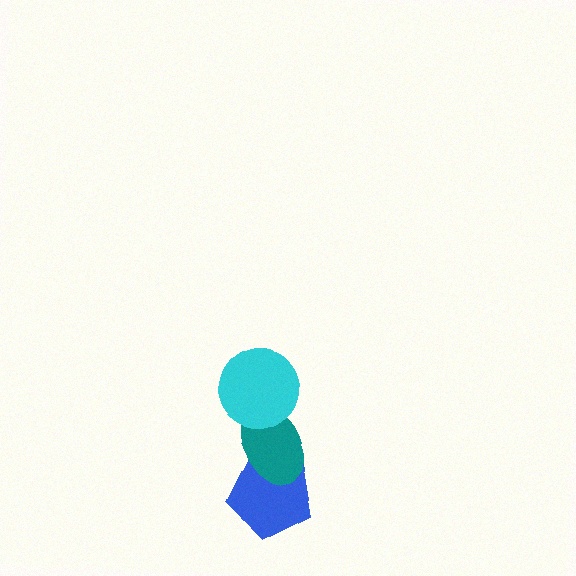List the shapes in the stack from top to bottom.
From top to bottom: the cyan circle, the teal ellipse, the blue pentagon.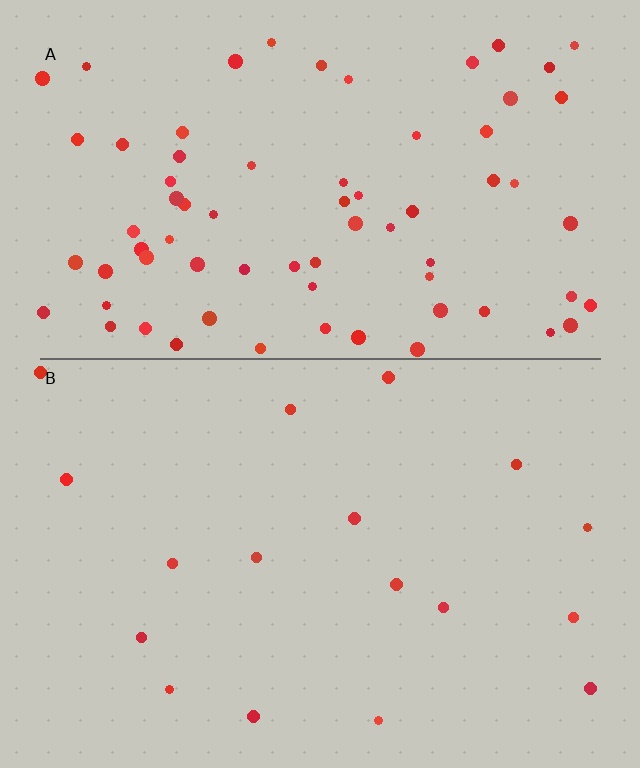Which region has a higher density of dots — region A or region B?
A (the top).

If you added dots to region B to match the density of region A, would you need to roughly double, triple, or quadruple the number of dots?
Approximately quadruple.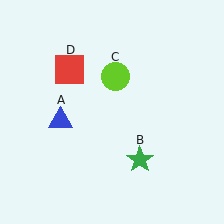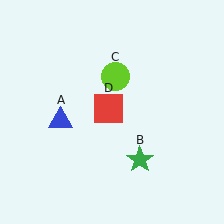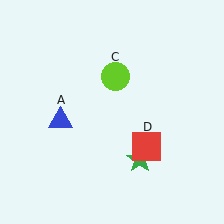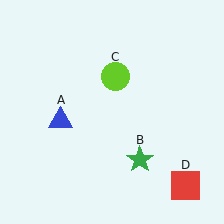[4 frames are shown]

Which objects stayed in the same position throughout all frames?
Blue triangle (object A) and green star (object B) and lime circle (object C) remained stationary.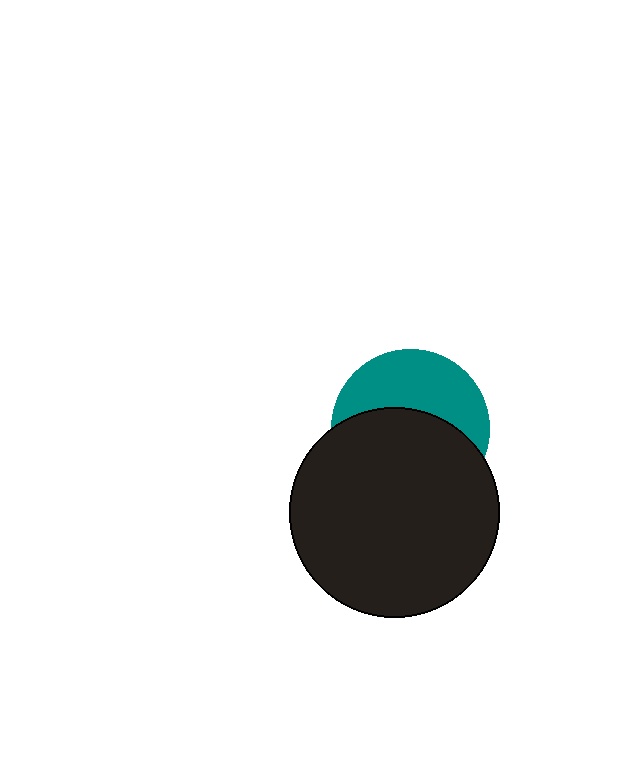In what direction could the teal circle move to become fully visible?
The teal circle could move up. That would shift it out from behind the black circle entirely.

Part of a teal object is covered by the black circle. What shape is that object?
It is a circle.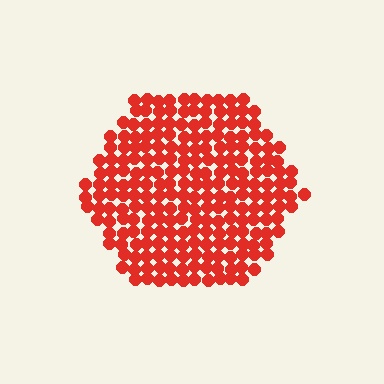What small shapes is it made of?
It is made of small circles.